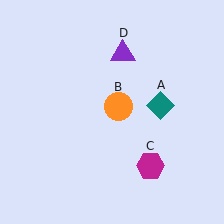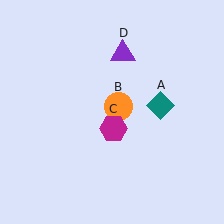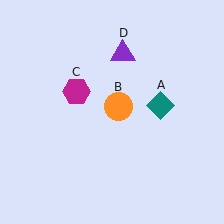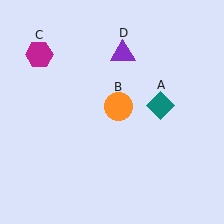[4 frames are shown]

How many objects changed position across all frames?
1 object changed position: magenta hexagon (object C).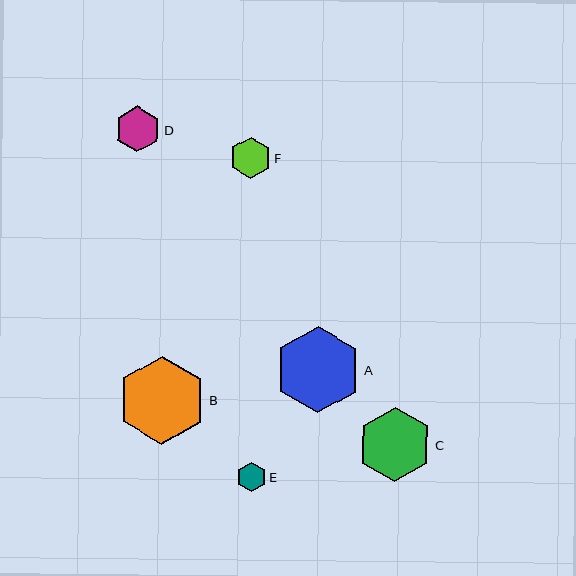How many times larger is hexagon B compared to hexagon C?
Hexagon B is approximately 1.2 times the size of hexagon C.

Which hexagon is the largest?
Hexagon B is the largest with a size of approximately 88 pixels.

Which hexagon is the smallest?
Hexagon E is the smallest with a size of approximately 29 pixels.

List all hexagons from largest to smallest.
From largest to smallest: B, A, C, D, F, E.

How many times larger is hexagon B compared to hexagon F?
Hexagon B is approximately 2.1 times the size of hexagon F.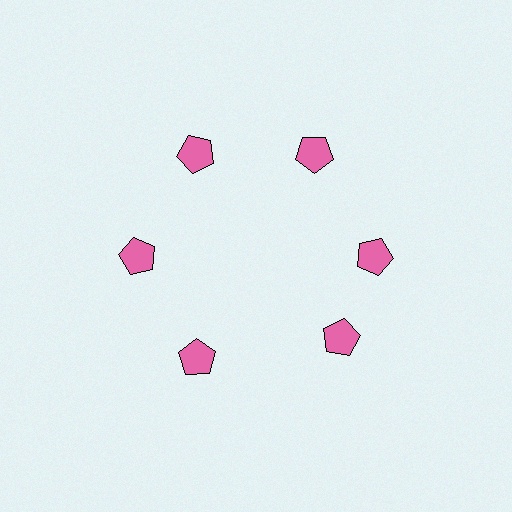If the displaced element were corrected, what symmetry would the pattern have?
It would have 6-fold rotational symmetry — the pattern would map onto itself every 60 degrees.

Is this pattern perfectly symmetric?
No. The 6 pink pentagons are arranged in a ring, but one element near the 5 o'clock position is rotated out of alignment along the ring, breaking the 6-fold rotational symmetry.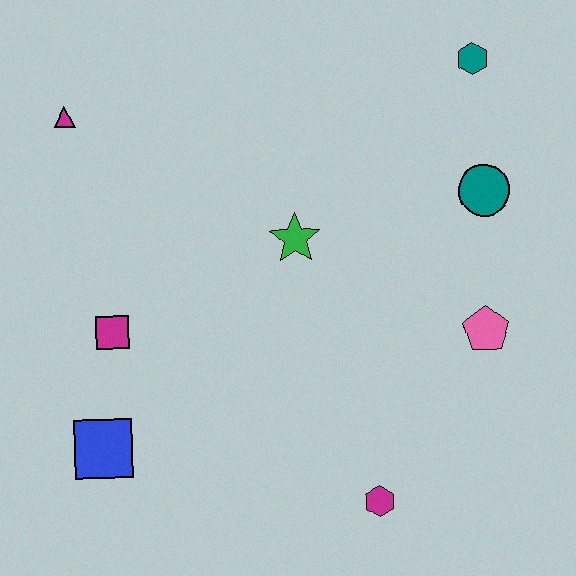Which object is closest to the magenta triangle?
The magenta square is closest to the magenta triangle.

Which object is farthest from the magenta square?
The teal hexagon is farthest from the magenta square.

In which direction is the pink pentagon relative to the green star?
The pink pentagon is to the right of the green star.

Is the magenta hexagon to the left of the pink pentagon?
Yes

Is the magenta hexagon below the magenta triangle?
Yes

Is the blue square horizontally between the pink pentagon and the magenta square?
No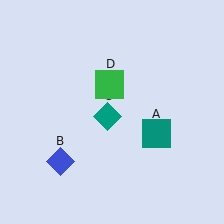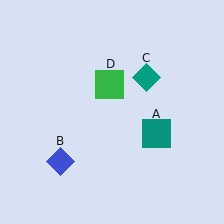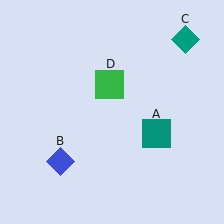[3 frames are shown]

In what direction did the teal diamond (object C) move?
The teal diamond (object C) moved up and to the right.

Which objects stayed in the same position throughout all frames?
Teal square (object A) and blue diamond (object B) and green square (object D) remained stationary.